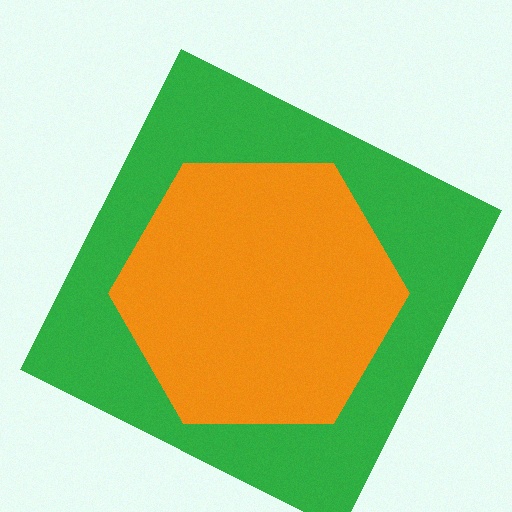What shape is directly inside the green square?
The orange hexagon.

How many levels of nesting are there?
2.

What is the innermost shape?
The orange hexagon.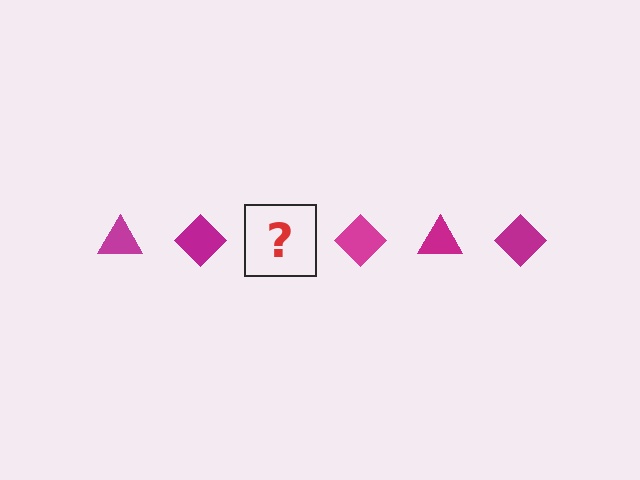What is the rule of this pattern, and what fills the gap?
The rule is that the pattern cycles through triangle, diamond shapes in magenta. The gap should be filled with a magenta triangle.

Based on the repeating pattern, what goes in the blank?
The blank should be a magenta triangle.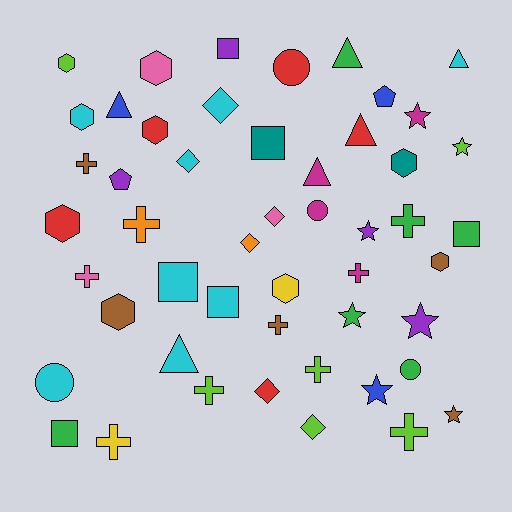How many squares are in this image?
There are 6 squares.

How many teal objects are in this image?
There are 2 teal objects.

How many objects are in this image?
There are 50 objects.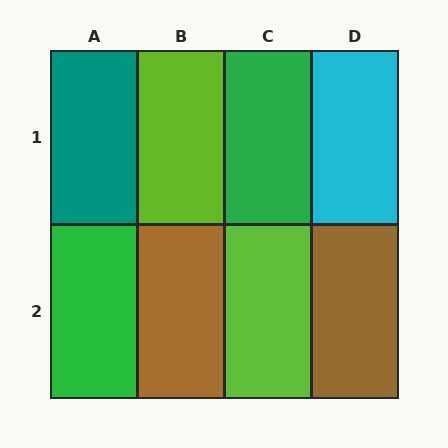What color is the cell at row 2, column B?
Brown.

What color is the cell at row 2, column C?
Lime.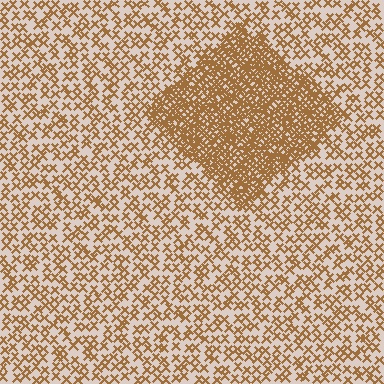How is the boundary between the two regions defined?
The boundary is defined by a change in element density (approximately 2.7x ratio). All elements are the same color, size, and shape.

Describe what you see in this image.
The image contains small brown elements arranged at two different densities. A diamond-shaped region is visible where the elements are more densely packed than the surrounding area.